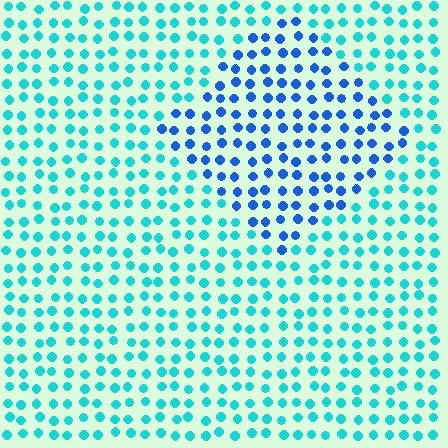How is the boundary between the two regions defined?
The boundary is defined purely by a slight shift in hue (about 39 degrees). Spacing, size, and orientation are identical on both sides.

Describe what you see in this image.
The image is filled with small cyan elements in a uniform arrangement. A diamond-shaped region is visible where the elements are tinted to a slightly different hue, forming a subtle color boundary.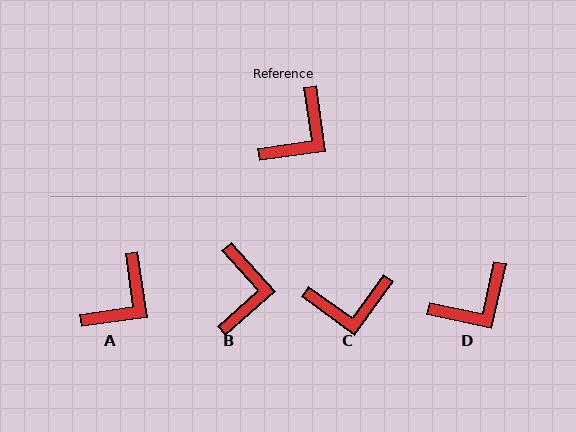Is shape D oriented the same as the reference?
No, it is off by about 20 degrees.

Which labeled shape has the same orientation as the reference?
A.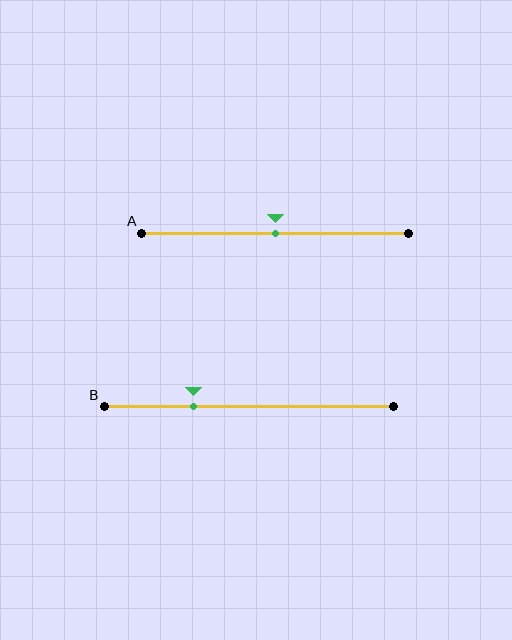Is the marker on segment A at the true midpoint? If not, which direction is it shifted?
Yes, the marker on segment A is at the true midpoint.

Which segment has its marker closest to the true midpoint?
Segment A has its marker closest to the true midpoint.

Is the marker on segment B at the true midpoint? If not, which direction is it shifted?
No, the marker on segment B is shifted to the left by about 19% of the segment length.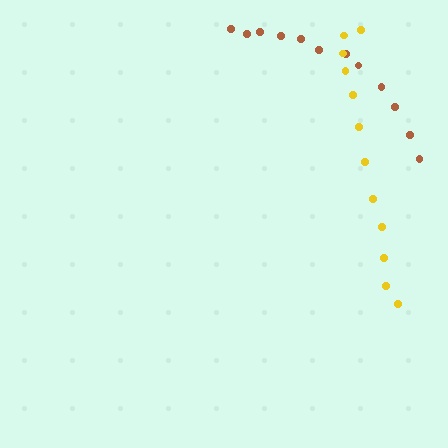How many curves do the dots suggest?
There are 2 distinct paths.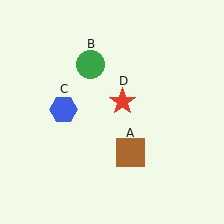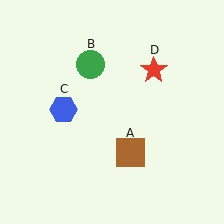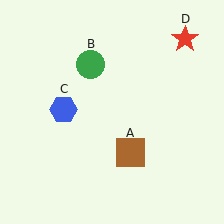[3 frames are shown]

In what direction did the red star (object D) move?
The red star (object D) moved up and to the right.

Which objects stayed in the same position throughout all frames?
Brown square (object A) and green circle (object B) and blue hexagon (object C) remained stationary.